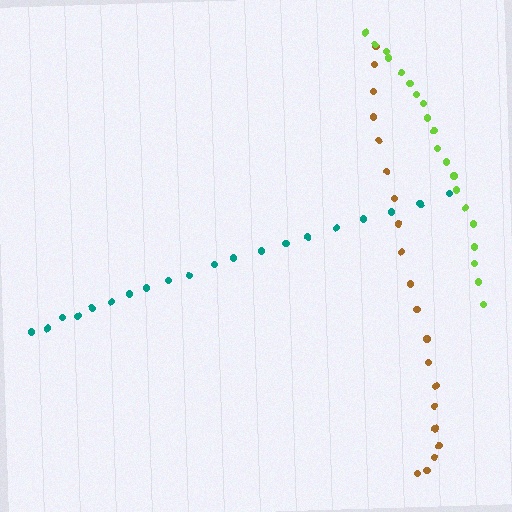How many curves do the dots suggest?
There are 3 distinct paths.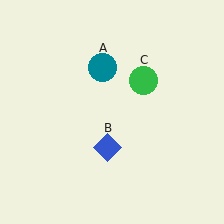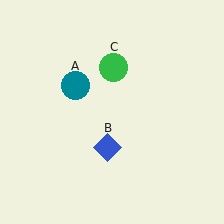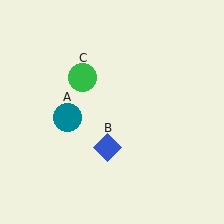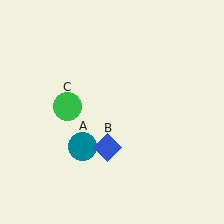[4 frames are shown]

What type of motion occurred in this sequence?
The teal circle (object A), green circle (object C) rotated counterclockwise around the center of the scene.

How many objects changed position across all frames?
2 objects changed position: teal circle (object A), green circle (object C).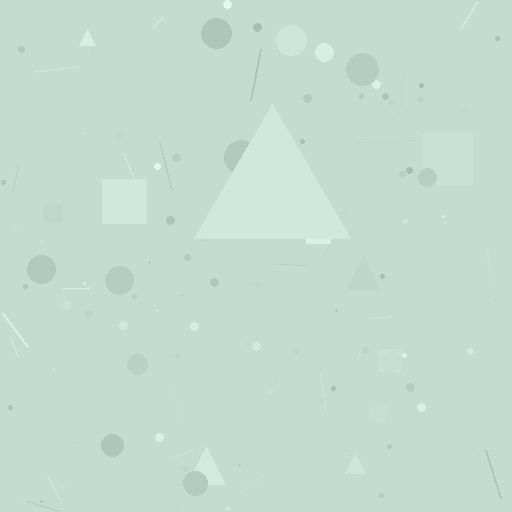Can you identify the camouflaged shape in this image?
The camouflaged shape is a triangle.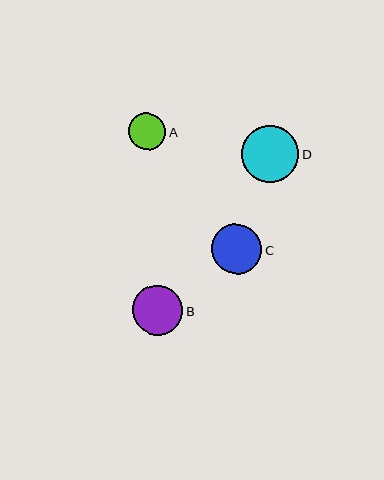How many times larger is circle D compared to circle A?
Circle D is approximately 1.5 times the size of circle A.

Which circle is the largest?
Circle D is the largest with a size of approximately 57 pixels.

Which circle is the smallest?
Circle A is the smallest with a size of approximately 38 pixels.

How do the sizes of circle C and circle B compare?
Circle C and circle B are approximately the same size.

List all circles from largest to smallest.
From largest to smallest: D, C, B, A.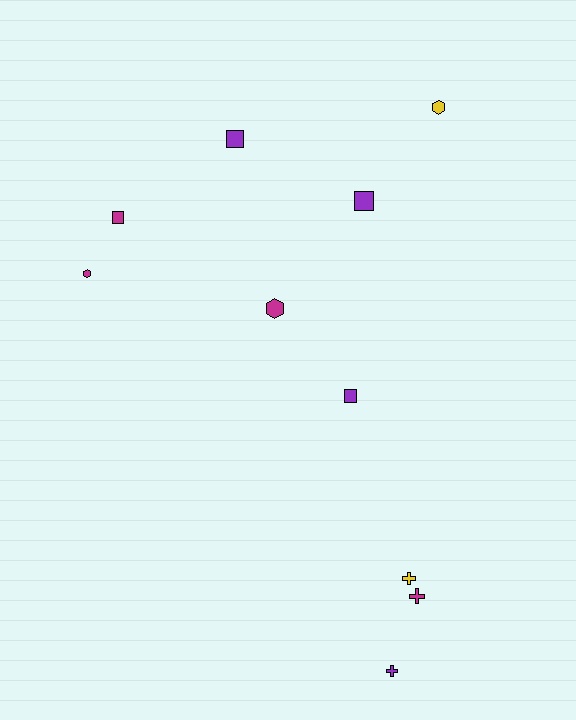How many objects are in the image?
There are 10 objects.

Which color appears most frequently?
Purple, with 4 objects.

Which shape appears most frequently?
Square, with 4 objects.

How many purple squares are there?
There are 3 purple squares.